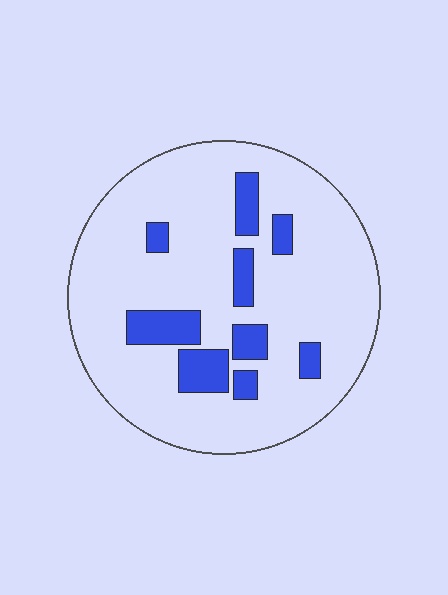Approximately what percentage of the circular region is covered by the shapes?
Approximately 15%.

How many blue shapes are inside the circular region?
9.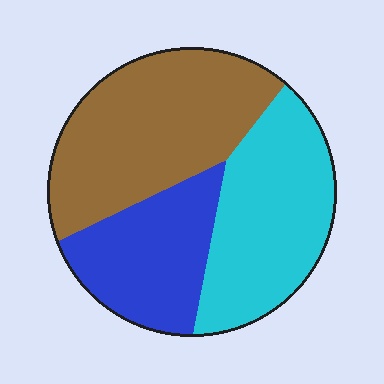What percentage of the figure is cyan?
Cyan takes up about one third (1/3) of the figure.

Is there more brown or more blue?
Brown.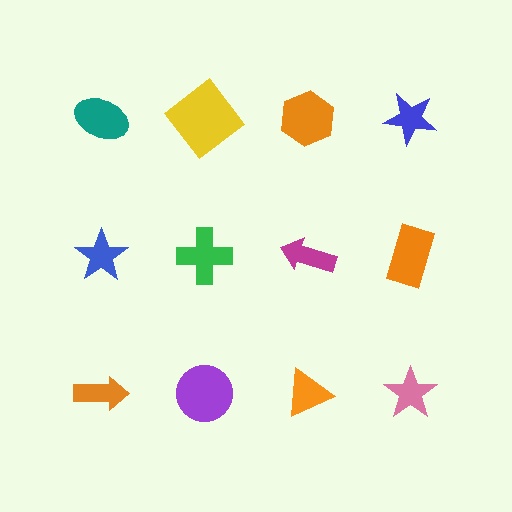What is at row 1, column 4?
A blue star.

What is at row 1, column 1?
A teal ellipse.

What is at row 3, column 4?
A pink star.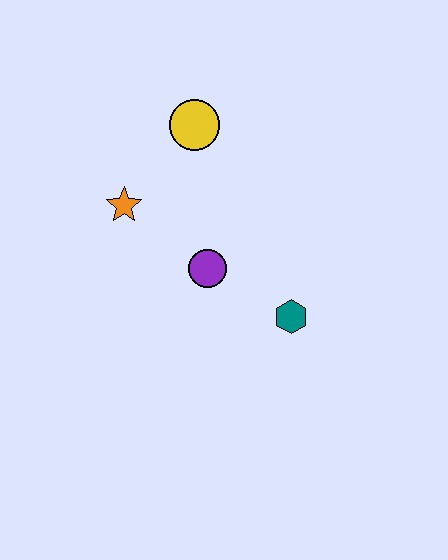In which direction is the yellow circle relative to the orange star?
The yellow circle is above the orange star.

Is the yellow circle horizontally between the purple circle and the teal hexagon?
No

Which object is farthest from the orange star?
The teal hexagon is farthest from the orange star.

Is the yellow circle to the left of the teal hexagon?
Yes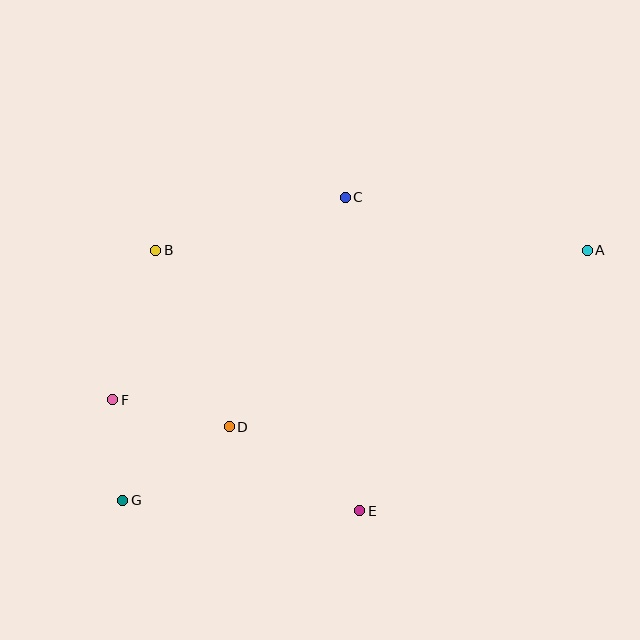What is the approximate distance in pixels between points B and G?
The distance between B and G is approximately 252 pixels.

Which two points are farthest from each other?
Points A and G are farthest from each other.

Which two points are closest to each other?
Points F and G are closest to each other.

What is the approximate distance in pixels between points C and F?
The distance between C and F is approximately 309 pixels.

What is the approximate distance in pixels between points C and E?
The distance between C and E is approximately 314 pixels.